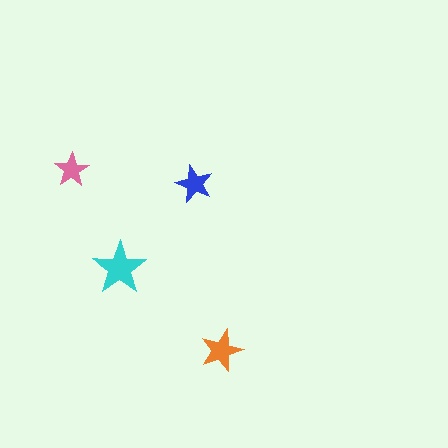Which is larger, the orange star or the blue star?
The orange one.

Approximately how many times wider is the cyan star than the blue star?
About 1.5 times wider.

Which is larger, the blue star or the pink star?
The blue one.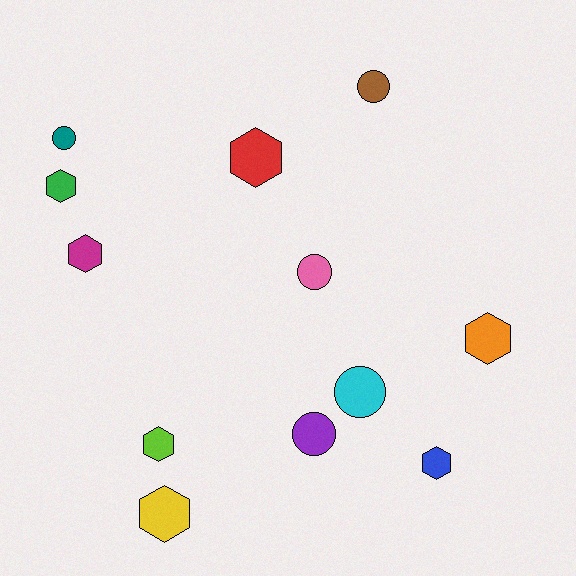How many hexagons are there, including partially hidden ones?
There are 7 hexagons.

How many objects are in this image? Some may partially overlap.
There are 12 objects.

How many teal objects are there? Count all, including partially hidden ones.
There is 1 teal object.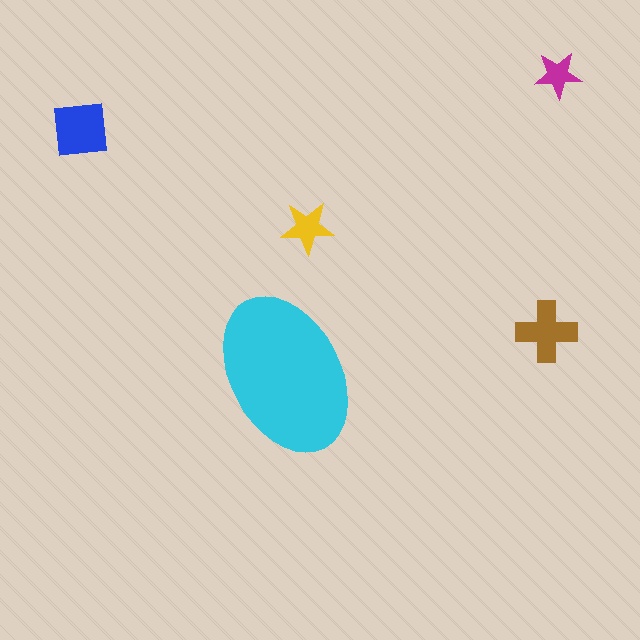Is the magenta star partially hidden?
No, the magenta star is fully visible.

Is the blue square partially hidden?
No, the blue square is fully visible.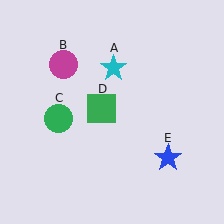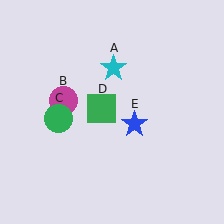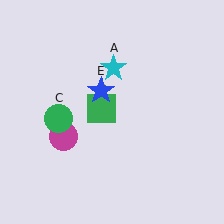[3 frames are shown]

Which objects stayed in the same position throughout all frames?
Cyan star (object A) and green circle (object C) and green square (object D) remained stationary.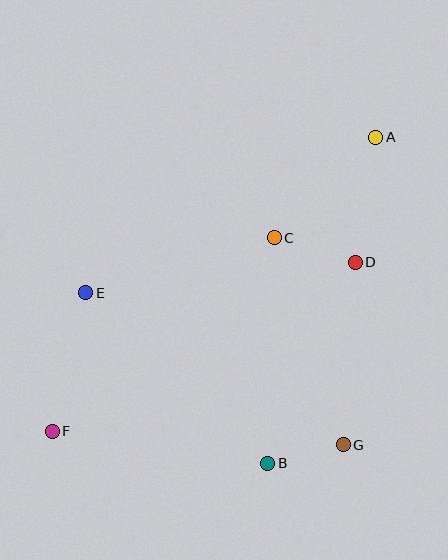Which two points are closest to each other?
Points B and G are closest to each other.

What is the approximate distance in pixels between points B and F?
The distance between B and F is approximately 217 pixels.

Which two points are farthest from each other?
Points A and F are farthest from each other.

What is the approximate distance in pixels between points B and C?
The distance between B and C is approximately 225 pixels.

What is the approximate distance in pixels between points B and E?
The distance between B and E is approximately 249 pixels.